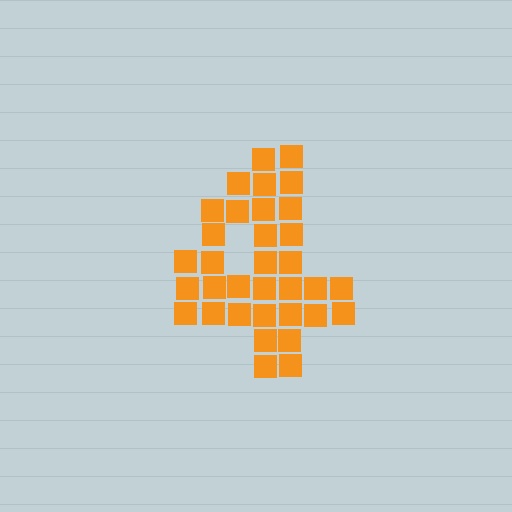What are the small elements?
The small elements are squares.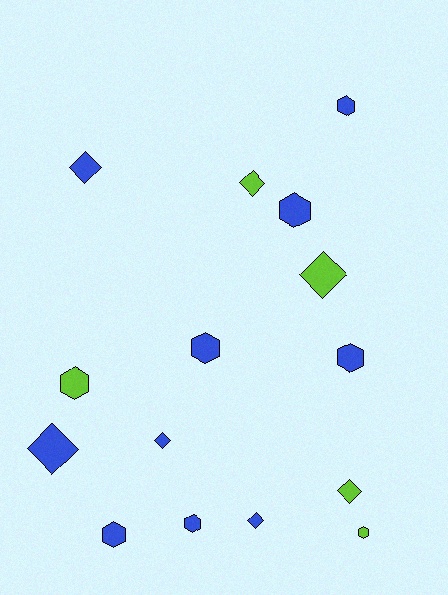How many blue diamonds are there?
There are 4 blue diamonds.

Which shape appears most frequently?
Hexagon, with 8 objects.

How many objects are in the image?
There are 15 objects.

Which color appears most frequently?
Blue, with 10 objects.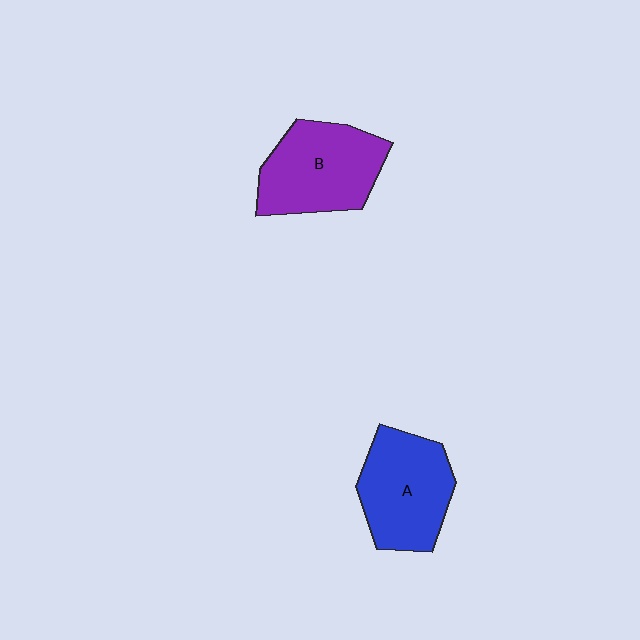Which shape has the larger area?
Shape B (purple).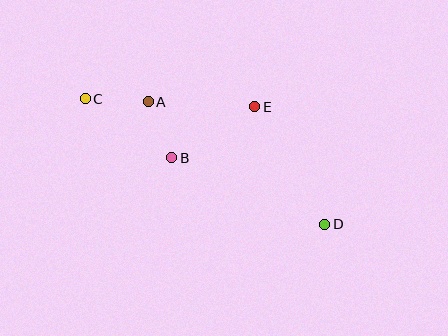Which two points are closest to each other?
Points A and B are closest to each other.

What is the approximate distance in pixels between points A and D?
The distance between A and D is approximately 215 pixels.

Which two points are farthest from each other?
Points C and D are farthest from each other.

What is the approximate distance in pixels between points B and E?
The distance between B and E is approximately 97 pixels.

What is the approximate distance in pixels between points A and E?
The distance between A and E is approximately 106 pixels.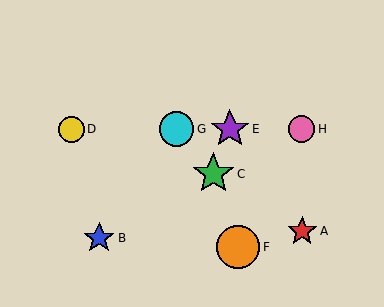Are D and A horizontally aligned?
No, D is at y≈129 and A is at y≈231.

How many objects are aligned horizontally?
4 objects (D, E, G, H) are aligned horizontally.